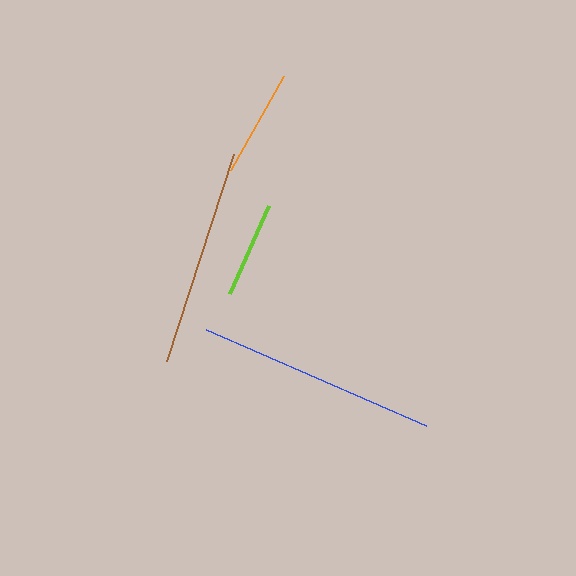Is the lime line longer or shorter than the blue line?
The blue line is longer than the lime line.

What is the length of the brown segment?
The brown segment is approximately 217 pixels long.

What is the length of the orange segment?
The orange segment is approximately 107 pixels long.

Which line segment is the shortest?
The lime line is the shortest at approximately 96 pixels.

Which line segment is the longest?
The blue line is the longest at approximately 241 pixels.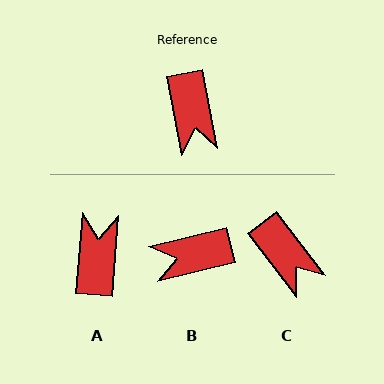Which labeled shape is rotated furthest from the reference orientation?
A, about 164 degrees away.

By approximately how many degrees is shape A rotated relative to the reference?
Approximately 164 degrees counter-clockwise.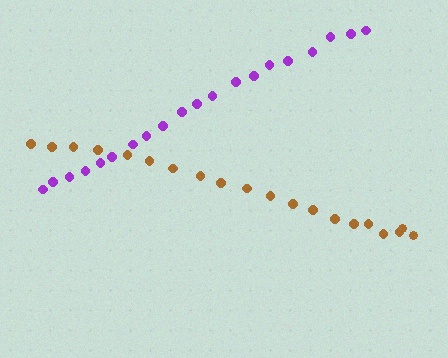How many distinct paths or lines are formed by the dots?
There are 2 distinct paths.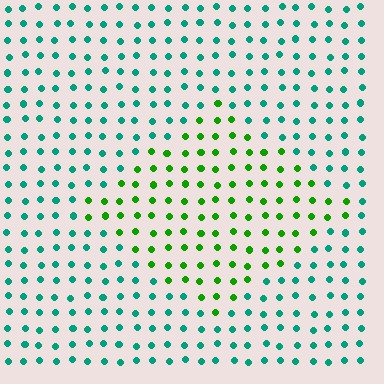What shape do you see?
I see a diamond.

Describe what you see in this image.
The image is filled with small teal elements in a uniform arrangement. A diamond-shaped region is visible where the elements are tinted to a slightly different hue, forming a subtle color boundary.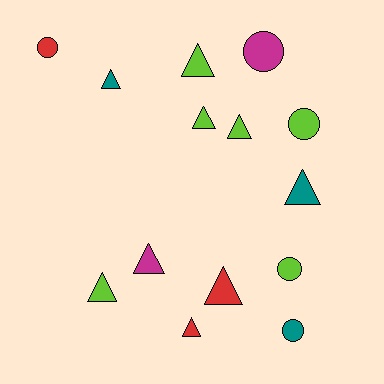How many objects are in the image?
There are 14 objects.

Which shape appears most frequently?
Triangle, with 9 objects.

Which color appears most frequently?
Lime, with 6 objects.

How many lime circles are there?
There are 2 lime circles.